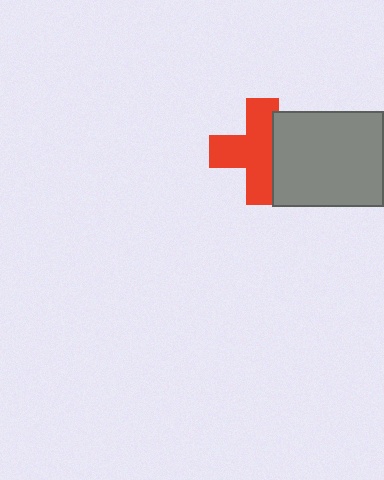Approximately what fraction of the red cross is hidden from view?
Roughly 32% of the red cross is hidden behind the gray rectangle.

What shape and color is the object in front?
The object in front is a gray rectangle.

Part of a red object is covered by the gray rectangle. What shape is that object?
It is a cross.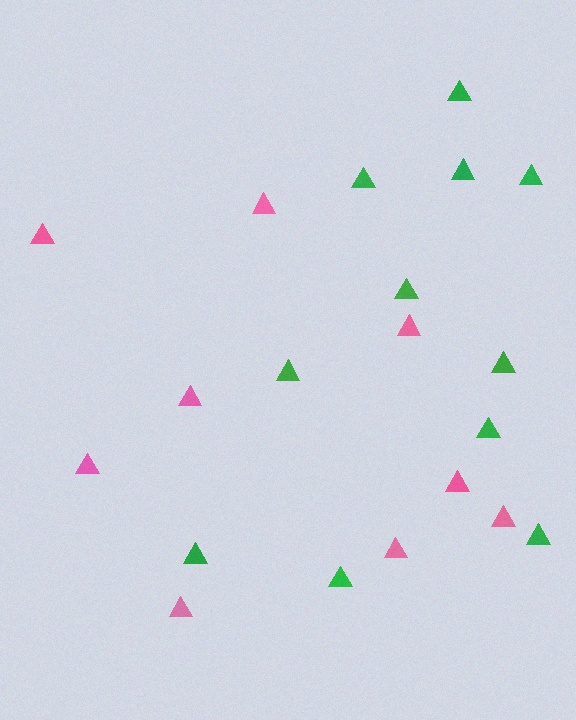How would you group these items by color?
There are 2 groups: one group of pink triangles (9) and one group of green triangles (11).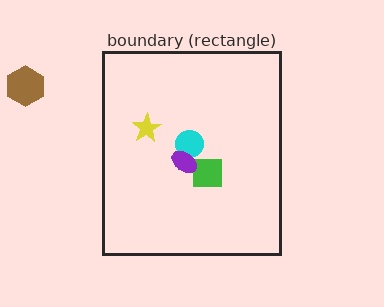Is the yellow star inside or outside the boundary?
Inside.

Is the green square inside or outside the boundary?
Inside.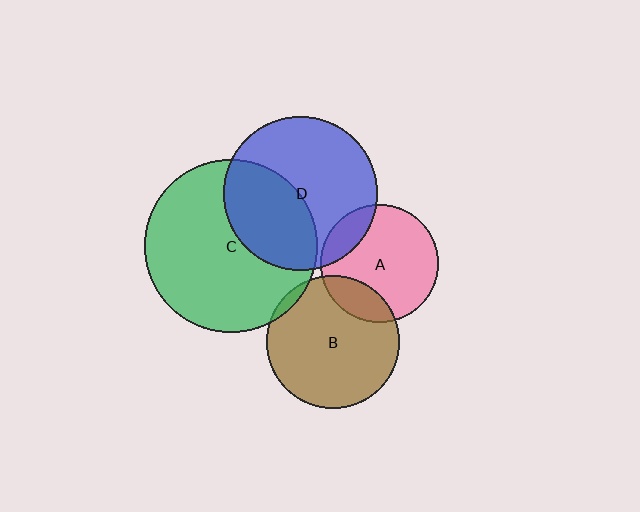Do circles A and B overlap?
Yes.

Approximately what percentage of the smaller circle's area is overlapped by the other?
Approximately 20%.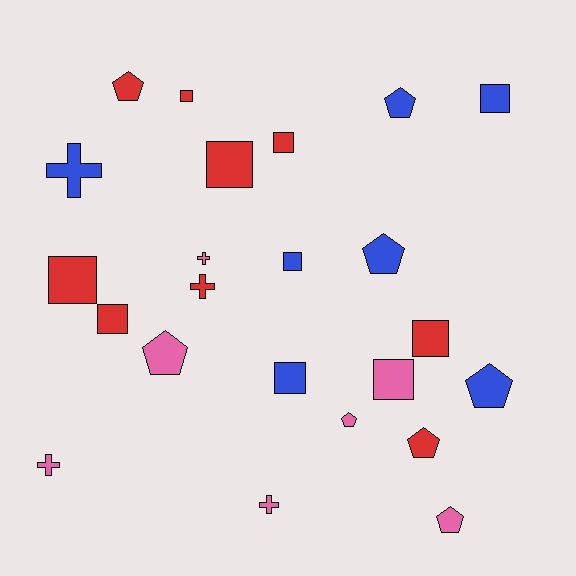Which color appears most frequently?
Red, with 9 objects.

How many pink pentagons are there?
There are 3 pink pentagons.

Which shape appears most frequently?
Square, with 10 objects.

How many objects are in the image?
There are 23 objects.